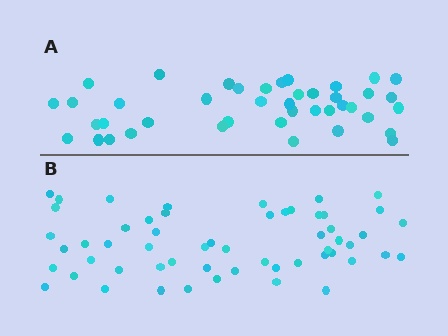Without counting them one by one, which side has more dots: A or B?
Region B (the bottom region) has more dots.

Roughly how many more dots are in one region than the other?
Region B has approximately 15 more dots than region A.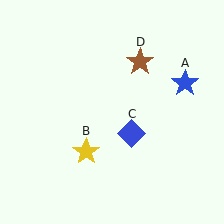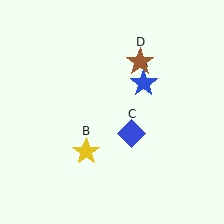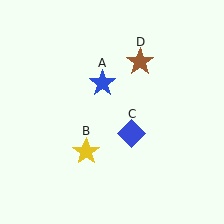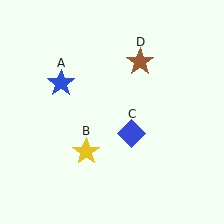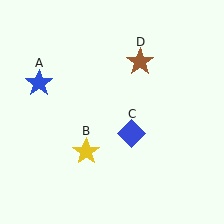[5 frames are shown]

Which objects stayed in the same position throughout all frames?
Yellow star (object B) and blue diamond (object C) and brown star (object D) remained stationary.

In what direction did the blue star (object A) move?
The blue star (object A) moved left.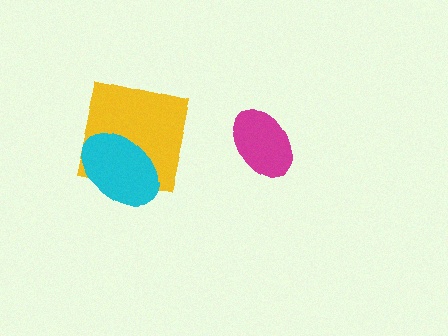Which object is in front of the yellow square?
The cyan ellipse is in front of the yellow square.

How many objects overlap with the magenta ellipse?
0 objects overlap with the magenta ellipse.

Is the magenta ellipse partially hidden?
No, no other shape covers it.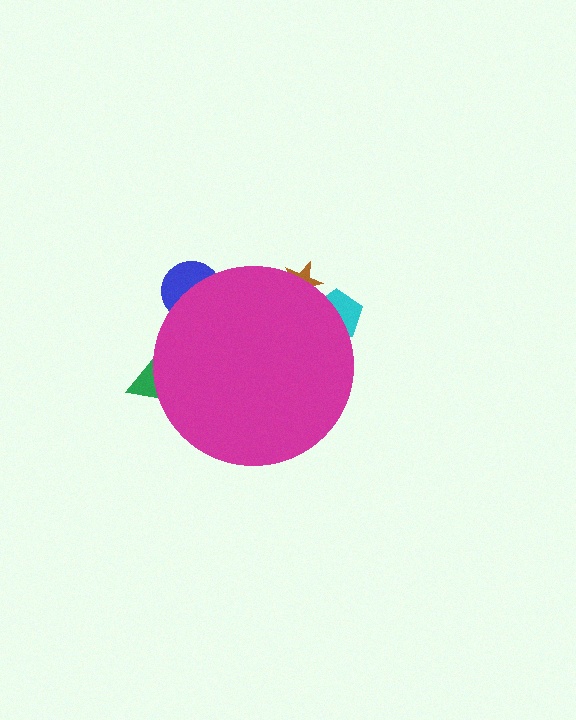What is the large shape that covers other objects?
A magenta circle.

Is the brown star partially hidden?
Yes, the brown star is partially hidden behind the magenta circle.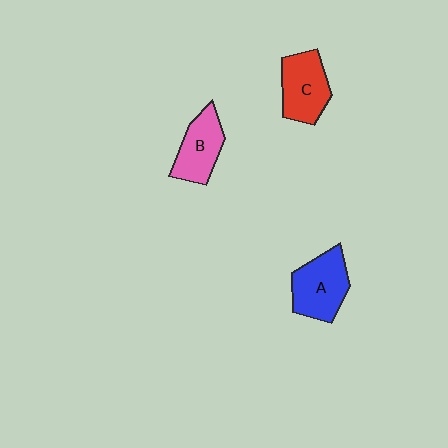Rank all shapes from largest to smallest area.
From largest to smallest: A (blue), C (red), B (pink).